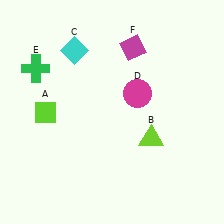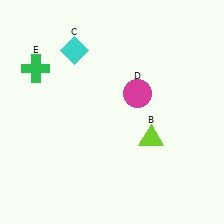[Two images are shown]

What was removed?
The magenta diamond (F), the lime diamond (A) were removed in Image 2.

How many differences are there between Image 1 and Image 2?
There are 2 differences between the two images.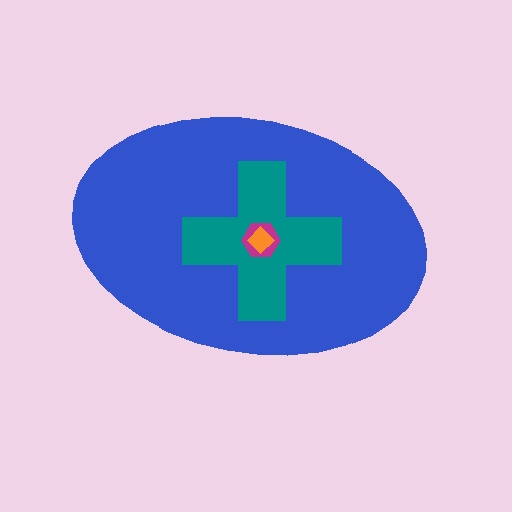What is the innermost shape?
The orange diamond.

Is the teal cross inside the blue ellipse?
Yes.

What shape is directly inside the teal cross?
The magenta hexagon.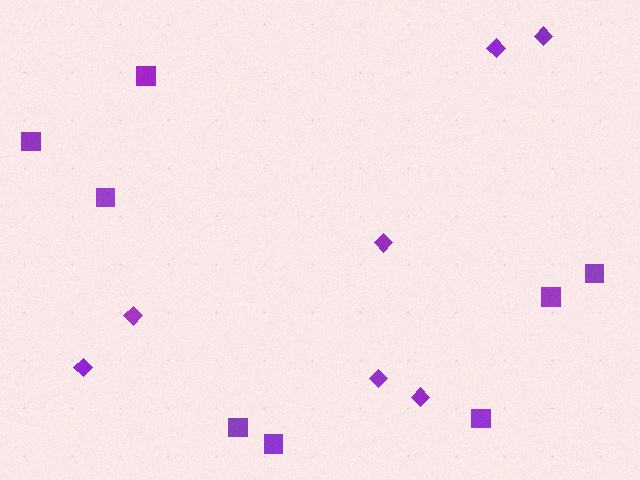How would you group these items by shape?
There are 2 groups: one group of diamonds (7) and one group of squares (8).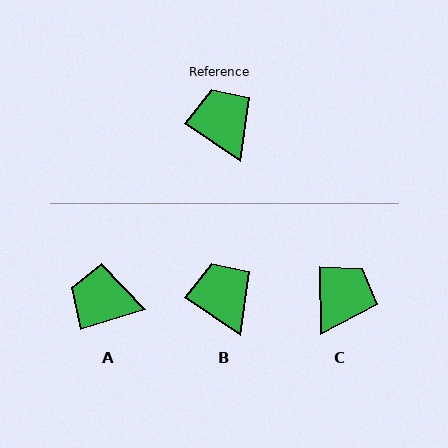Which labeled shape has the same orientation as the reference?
B.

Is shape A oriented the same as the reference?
No, it is off by about 52 degrees.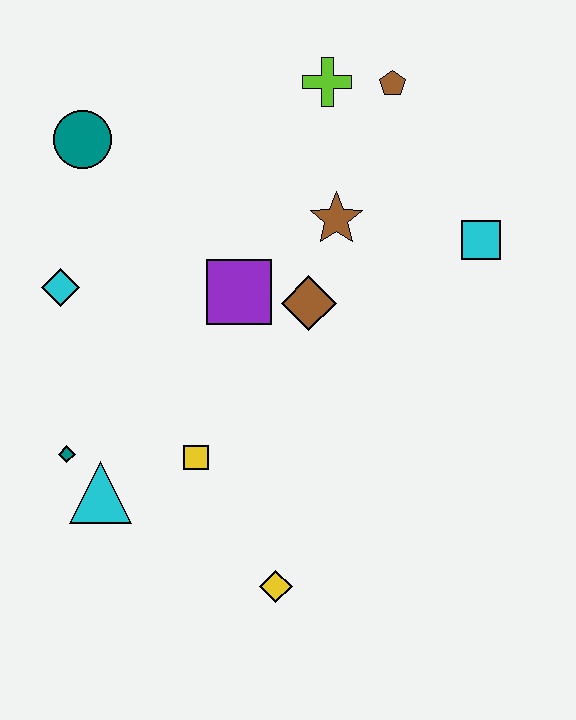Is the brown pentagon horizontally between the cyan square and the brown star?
Yes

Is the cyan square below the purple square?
No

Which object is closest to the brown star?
The brown diamond is closest to the brown star.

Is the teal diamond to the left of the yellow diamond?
Yes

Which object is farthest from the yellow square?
The brown pentagon is farthest from the yellow square.